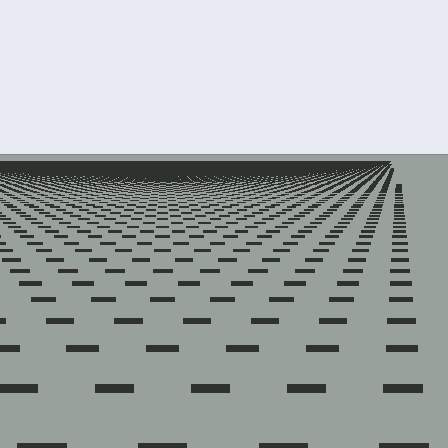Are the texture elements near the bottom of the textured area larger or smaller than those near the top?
Larger. Near the bottom, elements are closer to the viewer and appear at a bigger on-screen size.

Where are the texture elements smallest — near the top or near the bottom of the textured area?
Near the top.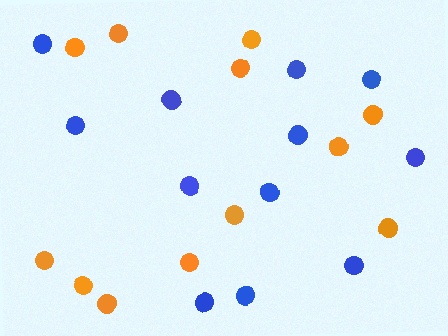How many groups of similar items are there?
There are 2 groups: one group of orange circles (12) and one group of blue circles (12).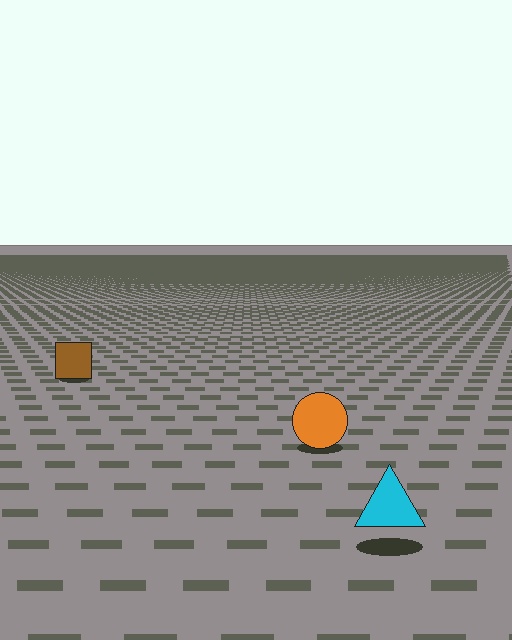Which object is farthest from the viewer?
The brown square is farthest from the viewer. It appears smaller and the ground texture around it is denser.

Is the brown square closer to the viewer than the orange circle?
No. The orange circle is closer — you can tell from the texture gradient: the ground texture is coarser near it.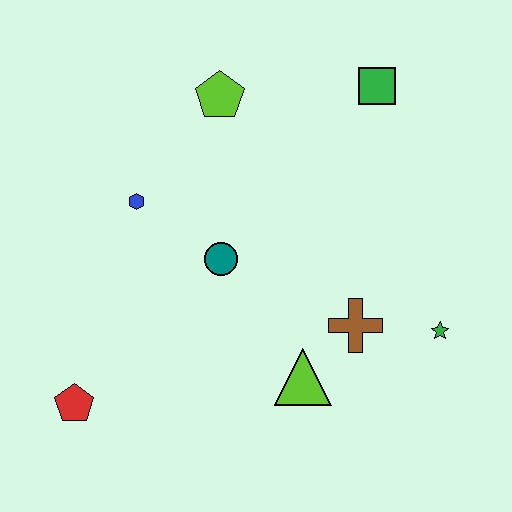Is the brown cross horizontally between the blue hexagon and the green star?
Yes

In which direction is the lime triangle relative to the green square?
The lime triangle is below the green square.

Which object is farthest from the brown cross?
The red pentagon is farthest from the brown cross.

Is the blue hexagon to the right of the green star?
No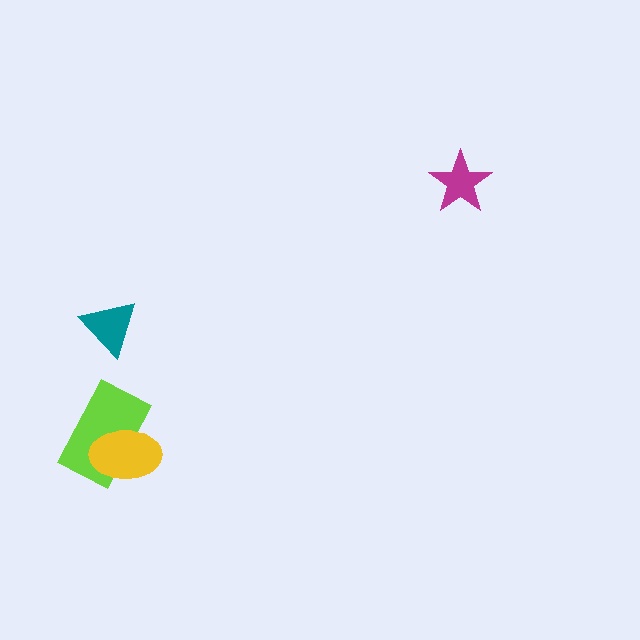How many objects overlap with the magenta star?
0 objects overlap with the magenta star.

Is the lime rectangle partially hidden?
Yes, it is partially covered by another shape.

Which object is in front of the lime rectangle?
The yellow ellipse is in front of the lime rectangle.